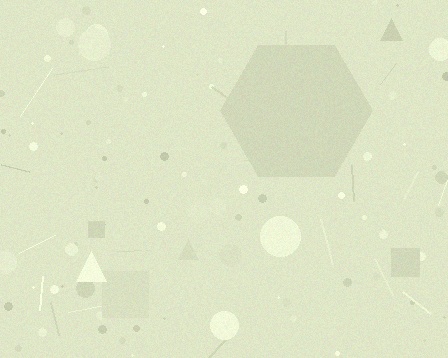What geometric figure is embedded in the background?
A hexagon is embedded in the background.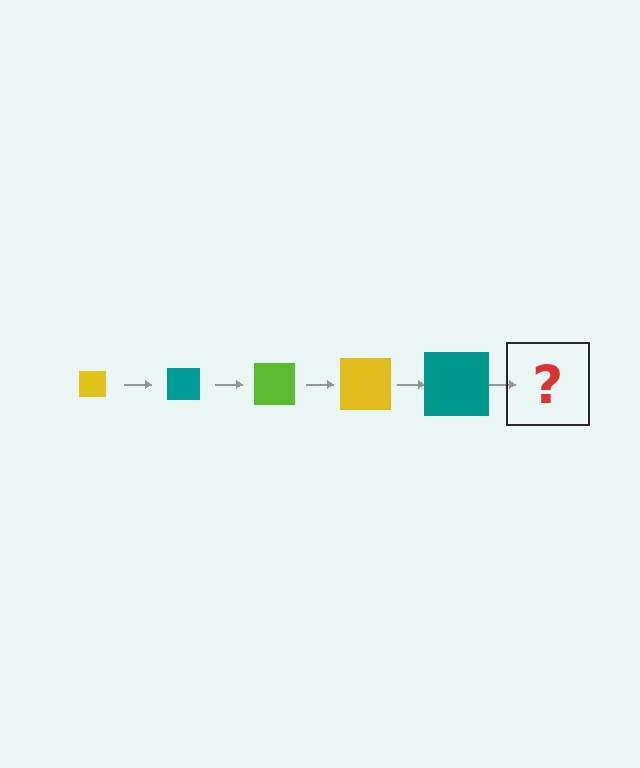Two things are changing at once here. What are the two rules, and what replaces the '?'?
The two rules are that the square grows larger each step and the color cycles through yellow, teal, and lime. The '?' should be a lime square, larger than the previous one.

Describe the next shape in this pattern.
It should be a lime square, larger than the previous one.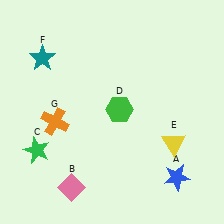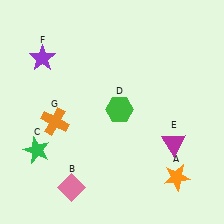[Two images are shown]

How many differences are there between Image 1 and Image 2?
There are 3 differences between the two images.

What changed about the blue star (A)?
In Image 1, A is blue. In Image 2, it changed to orange.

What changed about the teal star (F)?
In Image 1, F is teal. In Image 2, it changed to purple.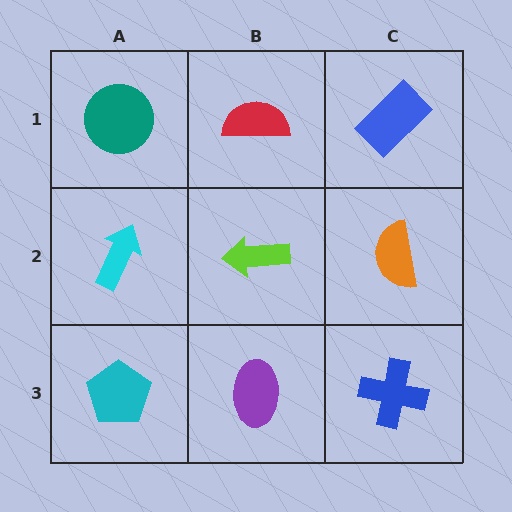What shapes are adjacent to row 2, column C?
A blue rectangle (row 1, column C), a blue cross (row 3, column C), a lime arrow (row 2, column B).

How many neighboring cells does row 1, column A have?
2.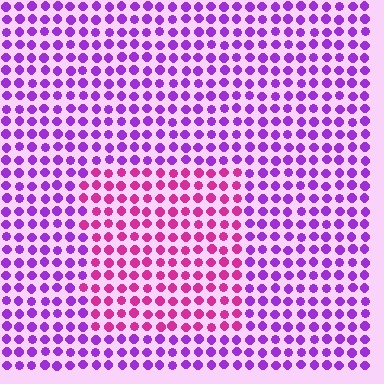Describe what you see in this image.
The image is filled with small purple elements in a uniform arrangement. A rectangle-shaped region is visible where the elements are tinted to a slightly different hue, forming a subtle color boundary.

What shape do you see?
I see a rectangle.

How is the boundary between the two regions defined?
The boundary is defined purely by a slight shift in hue (about 41 degrees). Spacing, size, and orientation are identical on both sides.